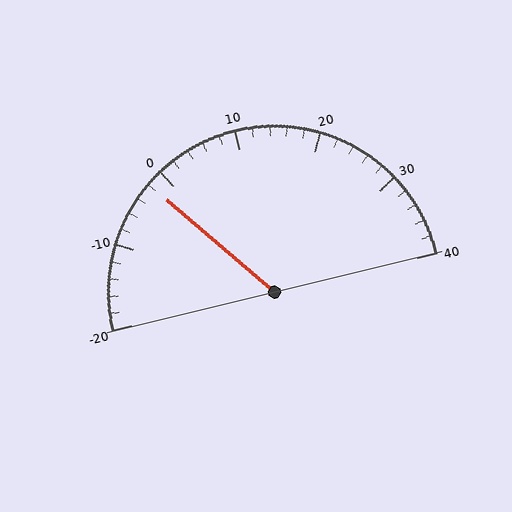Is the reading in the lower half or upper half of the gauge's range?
The reading is in the lower half of the range (-20 to 40).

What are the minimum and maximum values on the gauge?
The gauge ranges from -20 to 40.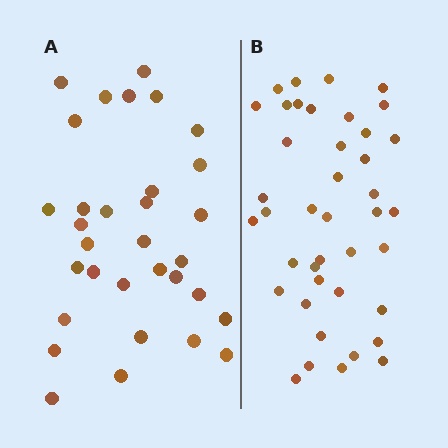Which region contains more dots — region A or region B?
Region B (the right region) has more dots.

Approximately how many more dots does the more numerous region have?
Region B has roughly 8 or so more dots than region A.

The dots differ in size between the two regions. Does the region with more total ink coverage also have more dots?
No. Region A has more total ink coverage because its dots are larger, but region B actually contains more individual dots. Total area can be misleading — the number of items is what matters here.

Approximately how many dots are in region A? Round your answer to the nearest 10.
About 30 dots. (The exact count is 32, which rounds to 30.)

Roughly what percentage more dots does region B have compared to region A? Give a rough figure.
About 30% more.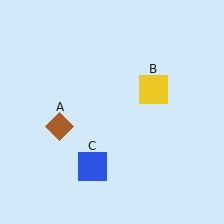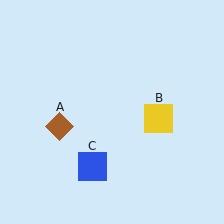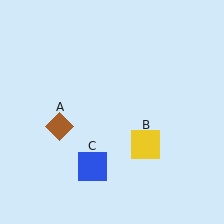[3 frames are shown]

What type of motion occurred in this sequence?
The yellow square (object B) rotated clockwise around the center of the scene.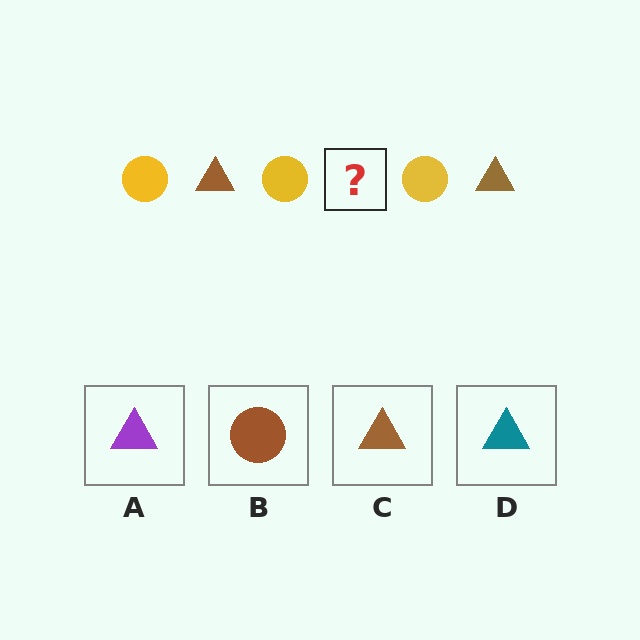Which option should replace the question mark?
Option C.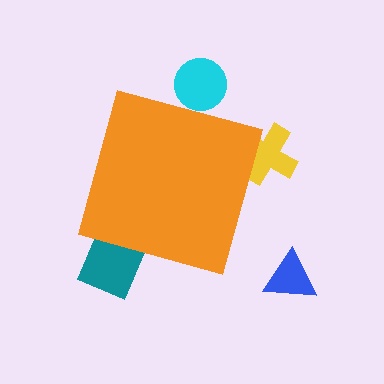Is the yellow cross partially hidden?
Yes, the yellow cross is partially hidden behind the orange diamond.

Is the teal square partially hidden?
Yes, the teal square is partially hidden behind the orange diamond.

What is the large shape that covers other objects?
An orange diamond.